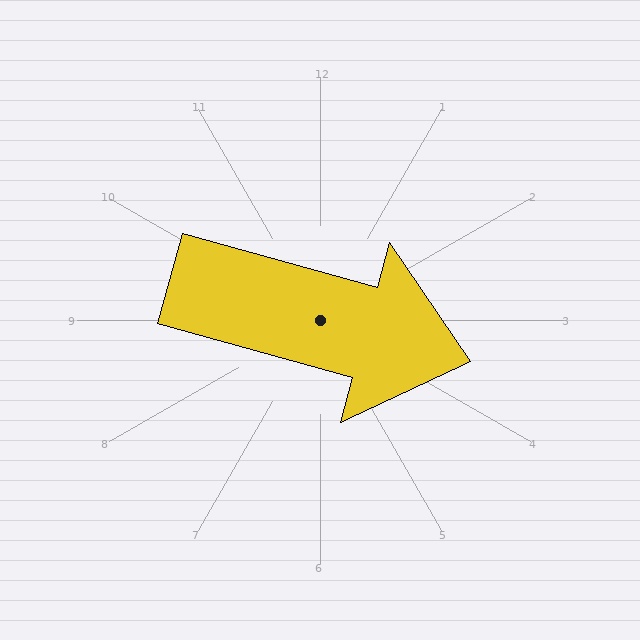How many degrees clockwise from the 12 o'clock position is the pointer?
Approximately 105 degrees.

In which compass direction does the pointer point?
East.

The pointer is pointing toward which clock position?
Roughly 4 o'clock.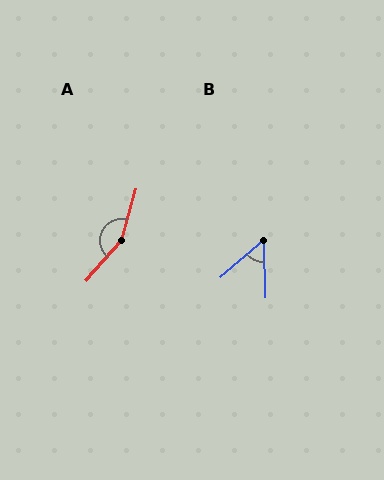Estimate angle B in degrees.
Approximately 50 degrees.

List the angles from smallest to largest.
B (50°), A (154°).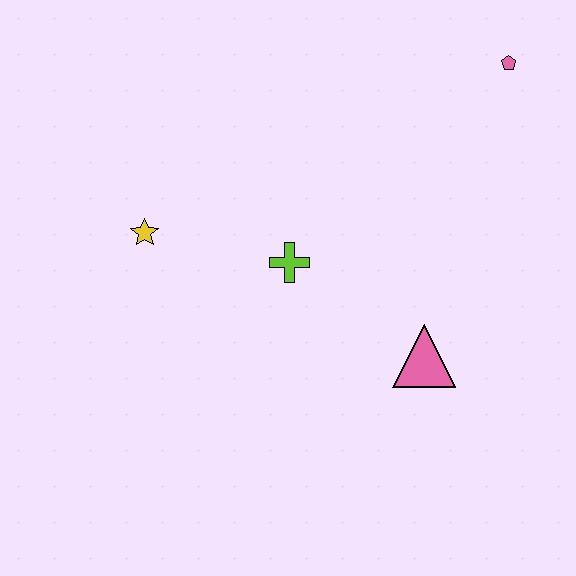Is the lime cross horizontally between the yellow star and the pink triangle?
Yes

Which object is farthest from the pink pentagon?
The yellow star is farthest from the pink pentagon.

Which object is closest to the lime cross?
The yellow star is closest to the lime cross.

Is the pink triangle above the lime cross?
No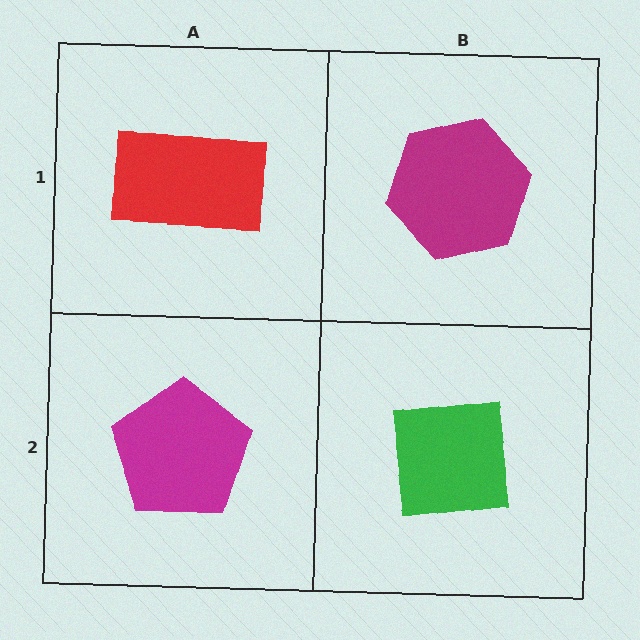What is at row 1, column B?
A magenta hexagon.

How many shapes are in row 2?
2 shapes.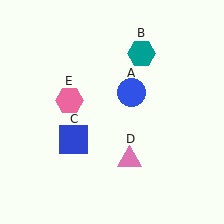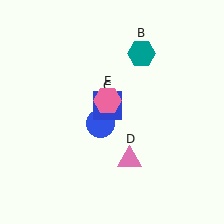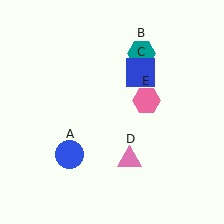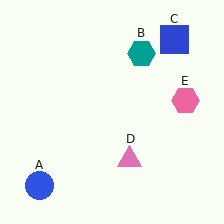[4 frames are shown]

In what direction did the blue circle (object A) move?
The blue circle (object A) moved down and to the left.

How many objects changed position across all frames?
3 objects changed position: blue circle (object A), blue square (object C), pink hexagon (object E).